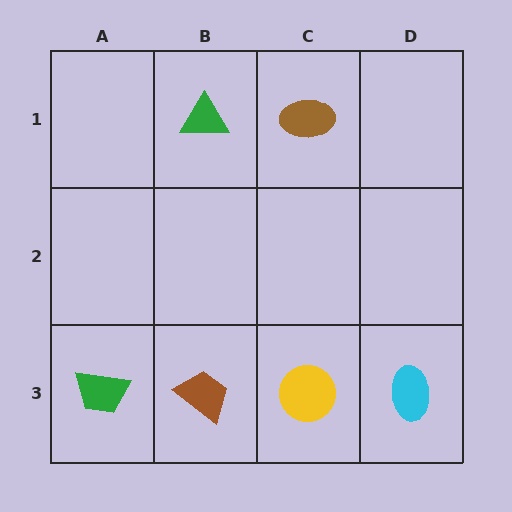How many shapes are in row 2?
0 shapes.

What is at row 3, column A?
A green trapezoid.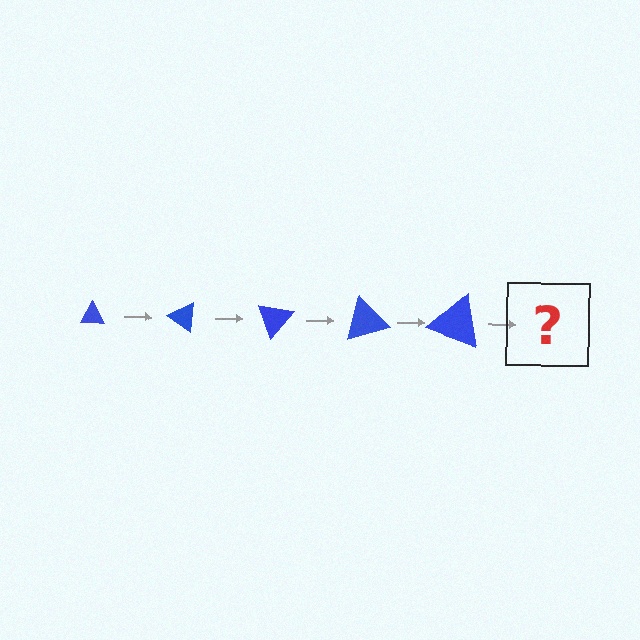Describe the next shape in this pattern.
It should be a triangle, larger than the previous one and rotated 175 degrees from the start.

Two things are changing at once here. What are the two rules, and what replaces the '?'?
The two rules are that the triangle grows larger each step and it rotates 35 degrees each step. The '?' should be a triangle, larger than the previous one and rotated 175 degrees from the start.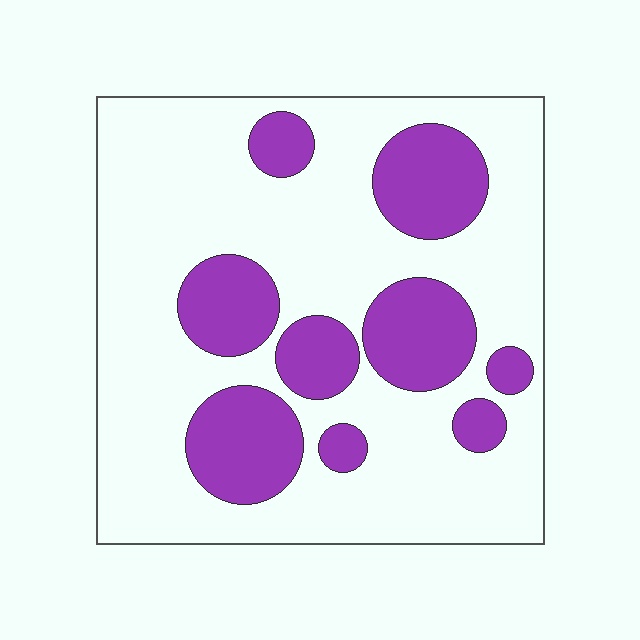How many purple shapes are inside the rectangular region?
9.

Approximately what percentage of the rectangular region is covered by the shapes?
Approximately 30%.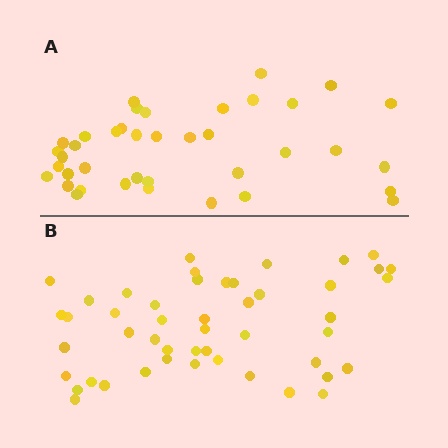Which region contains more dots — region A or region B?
Region B (the bottom region) has more dots.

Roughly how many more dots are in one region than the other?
Region B has roughly 8 or so more dots than region A.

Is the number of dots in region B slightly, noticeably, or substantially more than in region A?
Region B has only slightly more — the two regions are fairly close. The ratio is roughly 1.2 to 1.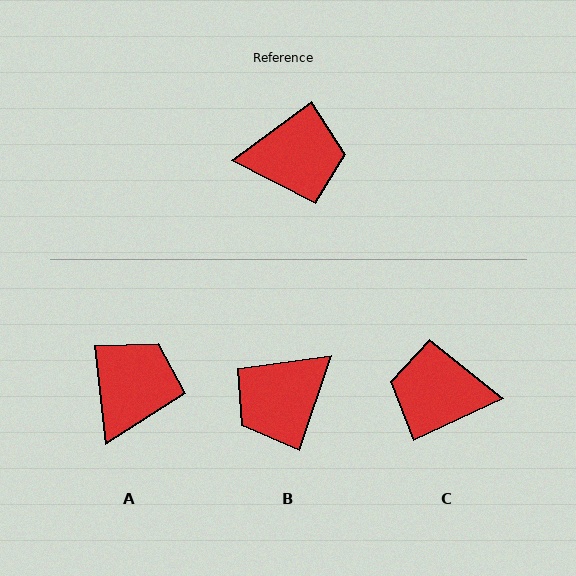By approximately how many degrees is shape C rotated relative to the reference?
Approximately 169 degrees counter-clockwise.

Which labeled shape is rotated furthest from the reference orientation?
C, about 169 degrees away.